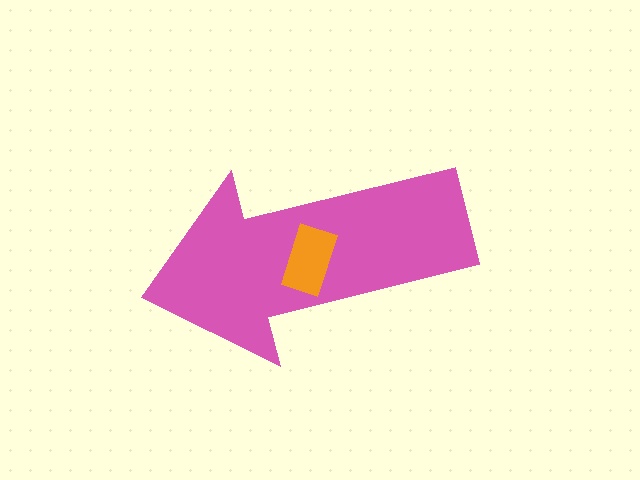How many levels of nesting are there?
2.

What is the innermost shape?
The orange rectangle.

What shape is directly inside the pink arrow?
The orange rectangle.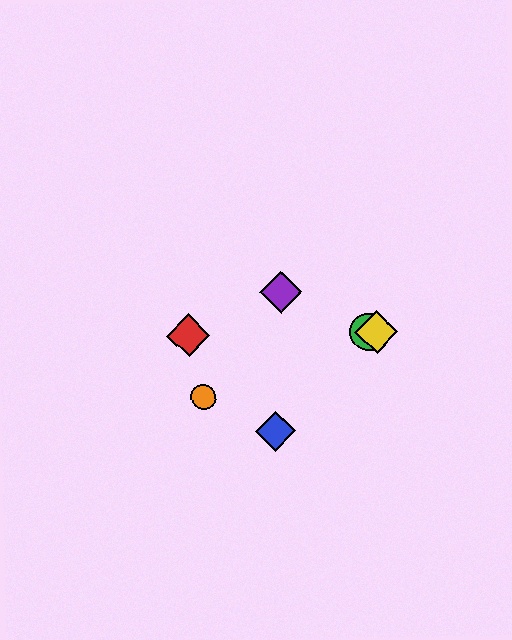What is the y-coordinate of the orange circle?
The orange circle is at y≈397.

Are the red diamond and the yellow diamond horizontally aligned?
Yes, both are at y≈335.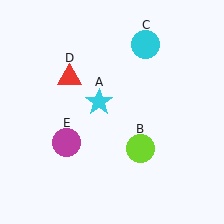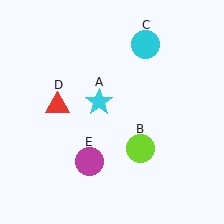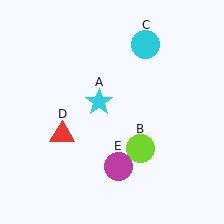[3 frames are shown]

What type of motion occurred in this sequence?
The red triangle (object D), magenta circle (object E) rotated counterclockwise around the center of the scene.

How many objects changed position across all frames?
2 objects changed position: red triangle (object D), magenta circle (object E).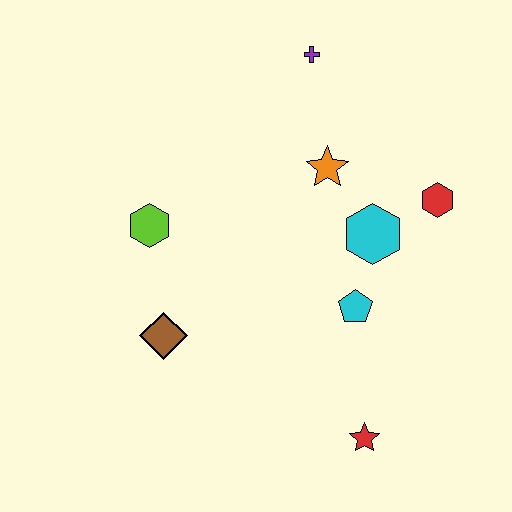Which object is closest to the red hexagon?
The cyan hexagon is closest to the red hexagon.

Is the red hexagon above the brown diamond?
Yes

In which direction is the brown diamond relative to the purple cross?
The brown diamond is below the purple cross.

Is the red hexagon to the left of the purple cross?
No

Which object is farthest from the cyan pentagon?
The purple cross is farthest from the cyan pentagon.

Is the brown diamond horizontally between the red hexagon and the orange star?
No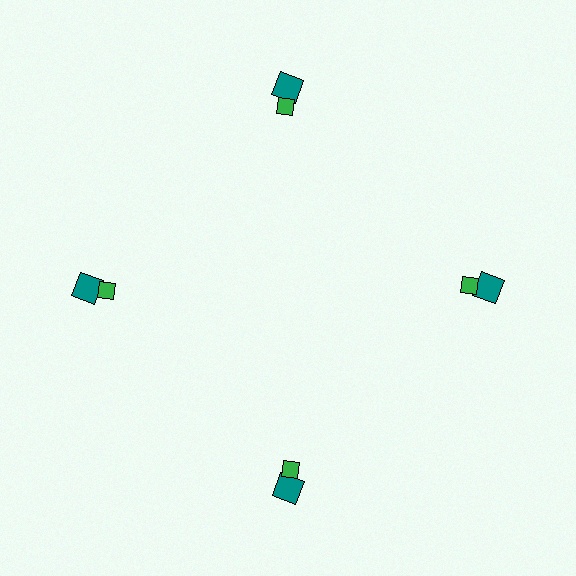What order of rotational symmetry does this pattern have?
This pattern has 4-fold rotational symmetry.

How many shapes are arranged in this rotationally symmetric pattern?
There are 8 shapes, arranged in 4 groups of 2.